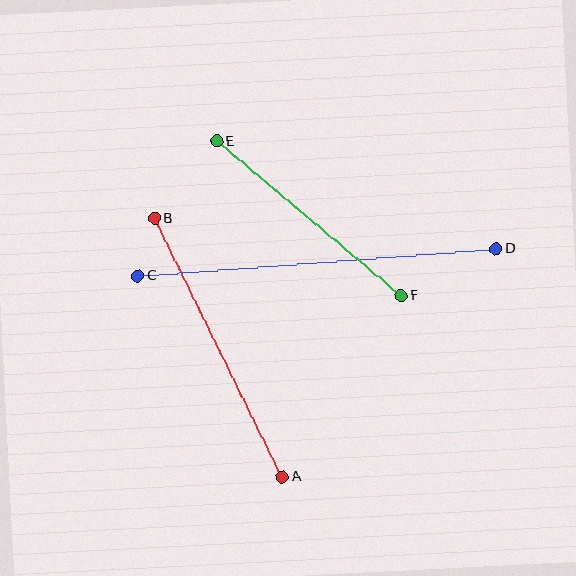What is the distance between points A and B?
The distance is approximately 288 pixels.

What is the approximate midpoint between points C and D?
The midpoint is at approximately (317, 262) pixels.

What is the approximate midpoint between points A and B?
The midpoint is at approximately (219, 348) pixels.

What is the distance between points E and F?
The distance is approximately 241 pixels.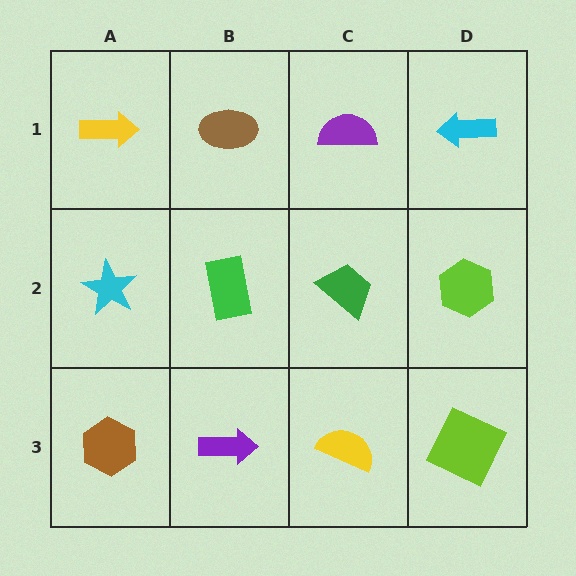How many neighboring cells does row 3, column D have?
2.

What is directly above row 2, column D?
A cyan arrow.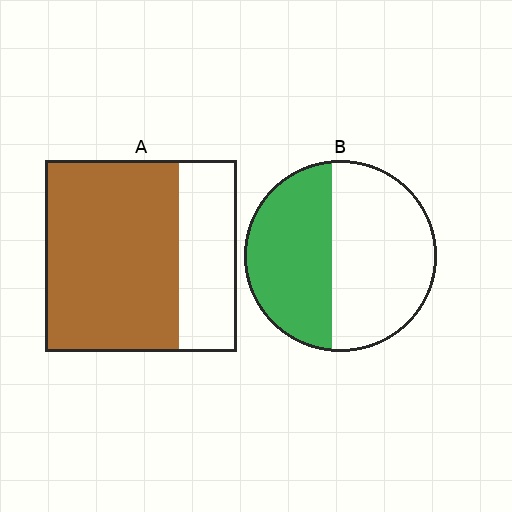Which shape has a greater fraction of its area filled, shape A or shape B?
Shape A.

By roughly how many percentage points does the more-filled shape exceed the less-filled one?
By roughly 25 percentage points (A over B).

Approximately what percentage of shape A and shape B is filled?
A is approximately 70% and B is approximately 45%.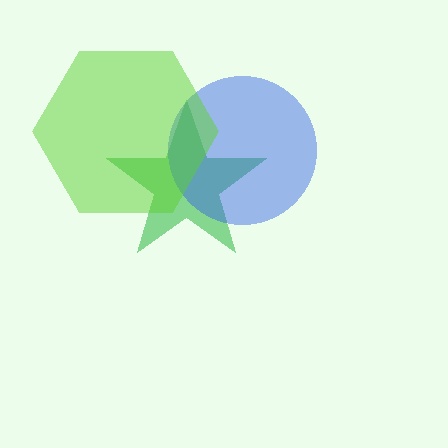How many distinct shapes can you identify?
There are 3 distinct shapes: a green star, a blue circle, a lime hexagon.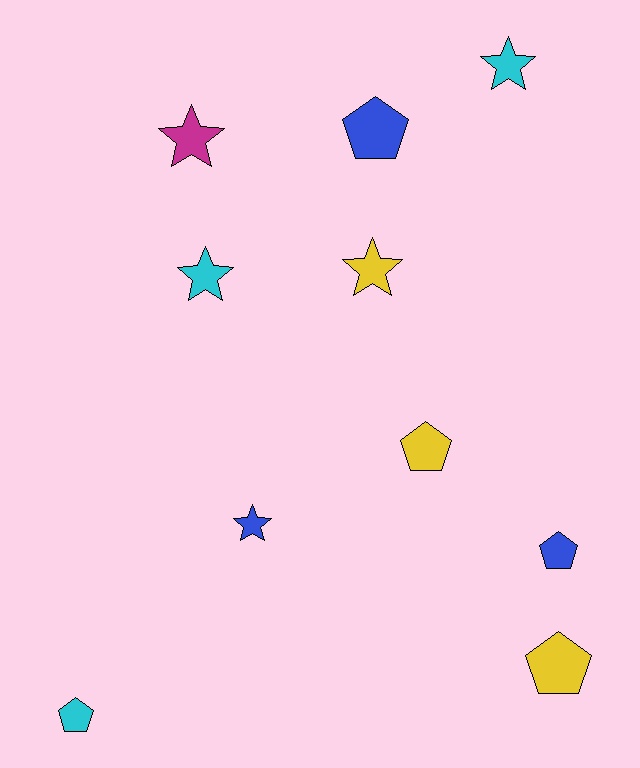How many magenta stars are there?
There is 1 magenta star.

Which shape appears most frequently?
Star, with 5 objects.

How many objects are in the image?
There are 10 objects.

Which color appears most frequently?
Blue, with 3 objects.